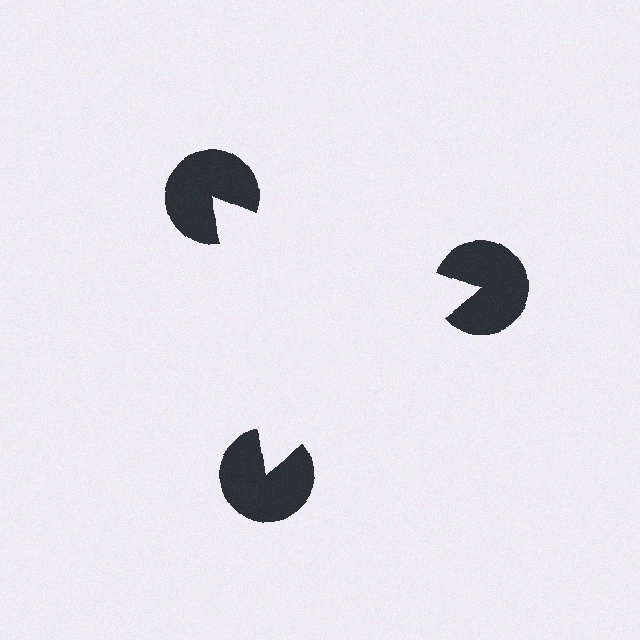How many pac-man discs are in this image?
There are 3 — one at each vertex of the illusory triangle.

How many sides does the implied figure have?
3 sides.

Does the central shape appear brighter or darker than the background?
It typically appears slightly brighter than the background, even though no actual brightness change is drawn.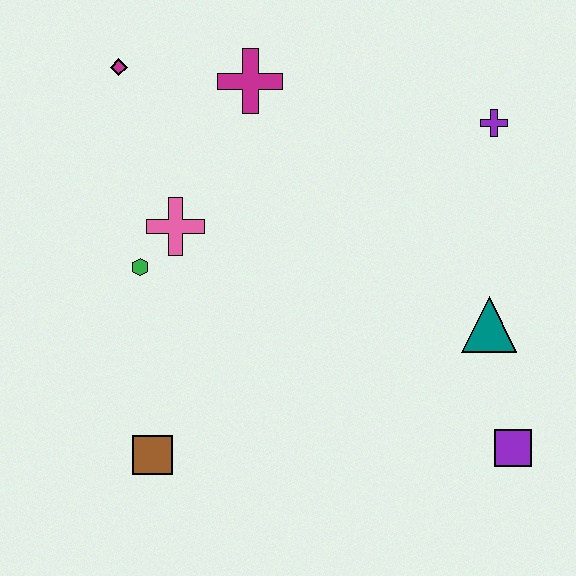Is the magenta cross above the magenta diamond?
No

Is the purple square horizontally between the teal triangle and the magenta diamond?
No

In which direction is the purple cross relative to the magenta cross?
The purple cross is to the right of the magenta cross.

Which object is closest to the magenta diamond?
The magenta cross is closest to the magenta diamond.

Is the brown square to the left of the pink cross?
Yes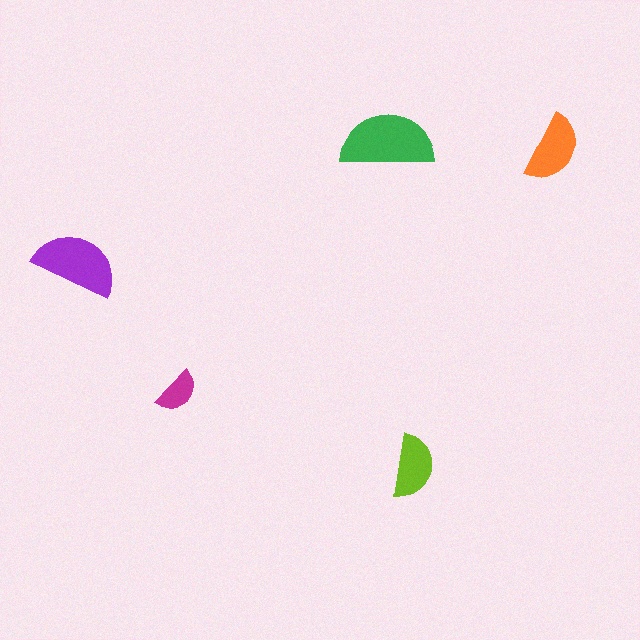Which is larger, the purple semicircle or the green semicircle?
The green one.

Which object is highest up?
The green semicircle is topmost.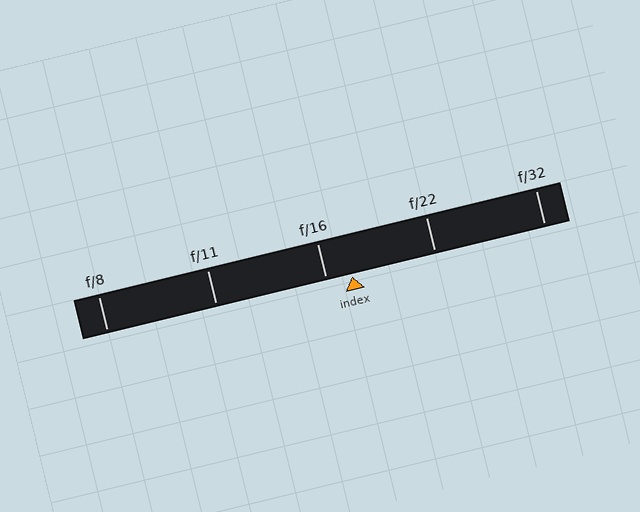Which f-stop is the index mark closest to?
The index mark is closest to f/16.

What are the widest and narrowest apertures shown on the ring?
The widest aperture shown is f/8 and the narrowest is f/32.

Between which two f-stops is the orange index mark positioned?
The index mark is between f/16 and f/22.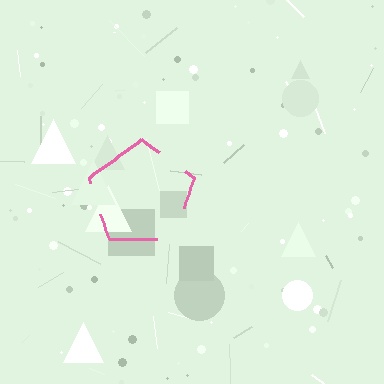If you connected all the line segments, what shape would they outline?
They would outline a pentagon.